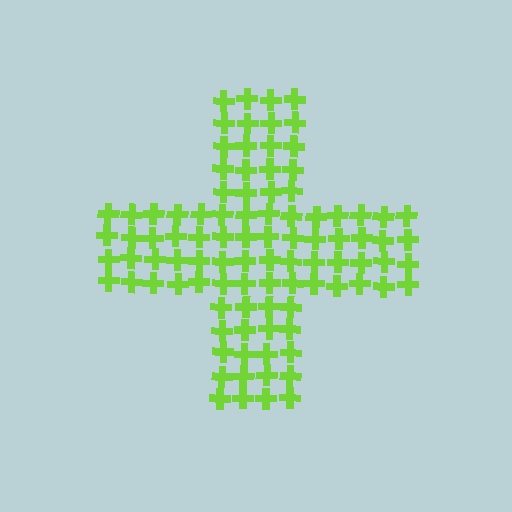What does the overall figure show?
The overall figure shows a cross.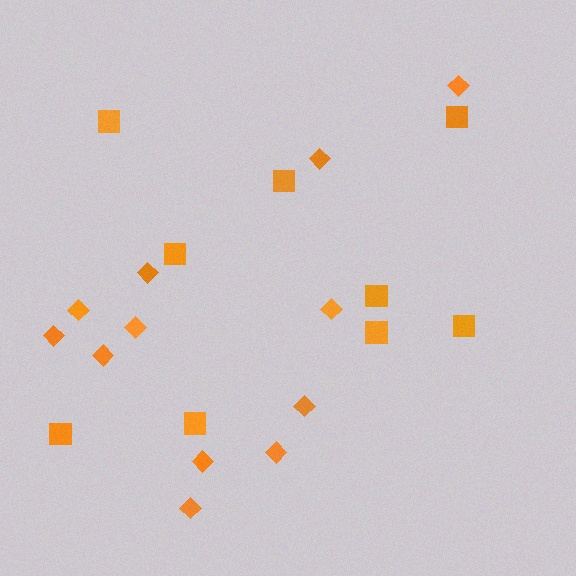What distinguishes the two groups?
There are 2 groups: one group of diamonds (12) and one group of squares (9).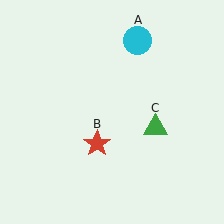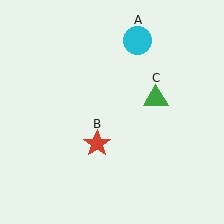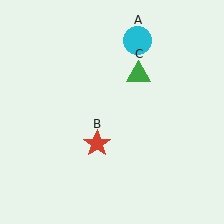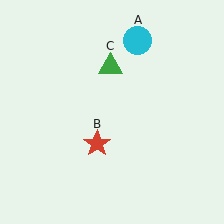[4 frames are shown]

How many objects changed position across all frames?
1 object changed position: green triangle (object C).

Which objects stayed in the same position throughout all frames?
Cyan circle (object A) and red star (object B) remained stationary.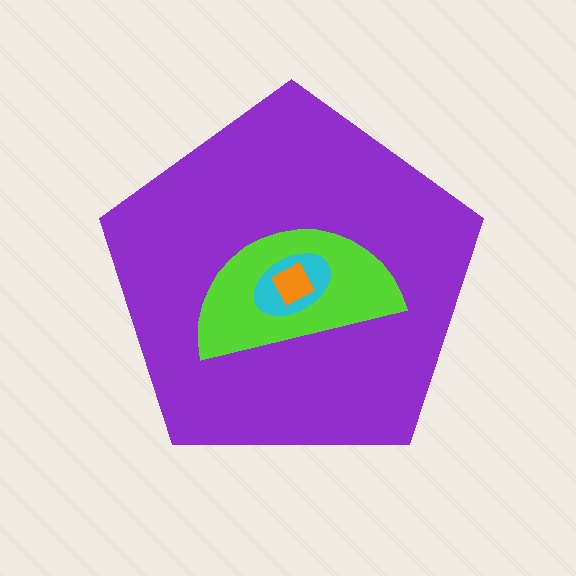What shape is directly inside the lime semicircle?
The cyan ellipse.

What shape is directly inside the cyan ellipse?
The orange diamond.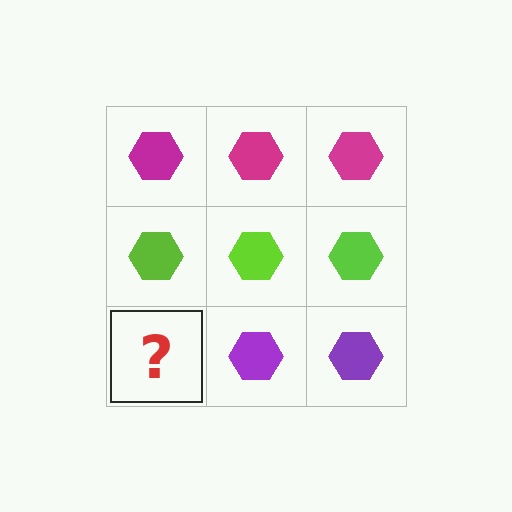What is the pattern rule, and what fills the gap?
The rule is that each row has a consistent color. The gap should be filled with a purple hexagon.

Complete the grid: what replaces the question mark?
The question mark should be replaced with a purple hexagon.